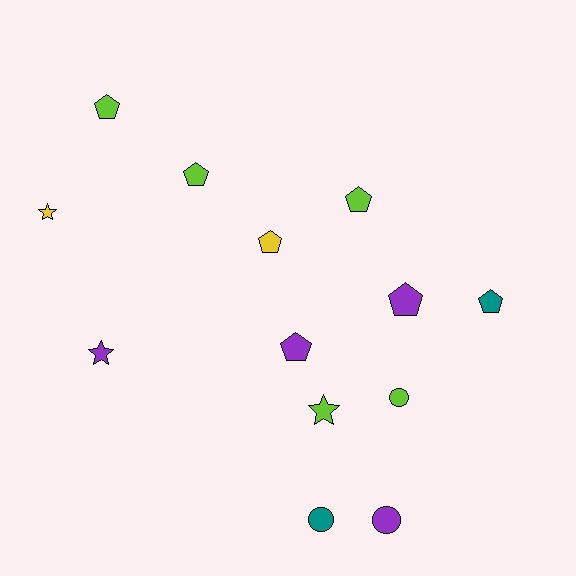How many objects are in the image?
There are 13 objects.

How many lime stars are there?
There is 1 lime star.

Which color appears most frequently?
Lime, with 5 objects.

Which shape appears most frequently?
Pentagon, with 7 objects.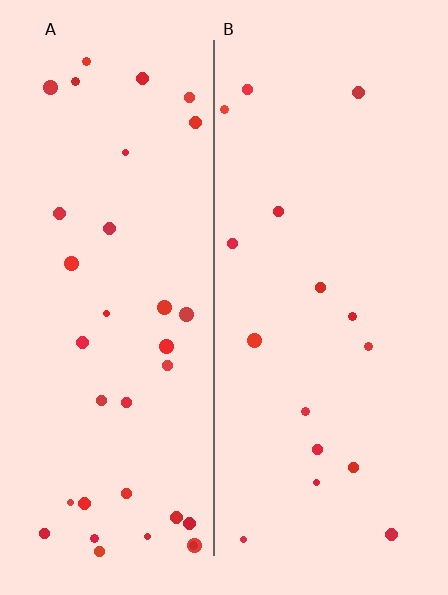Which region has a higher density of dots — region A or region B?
A (the left).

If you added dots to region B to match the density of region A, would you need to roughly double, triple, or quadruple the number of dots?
Approximately double.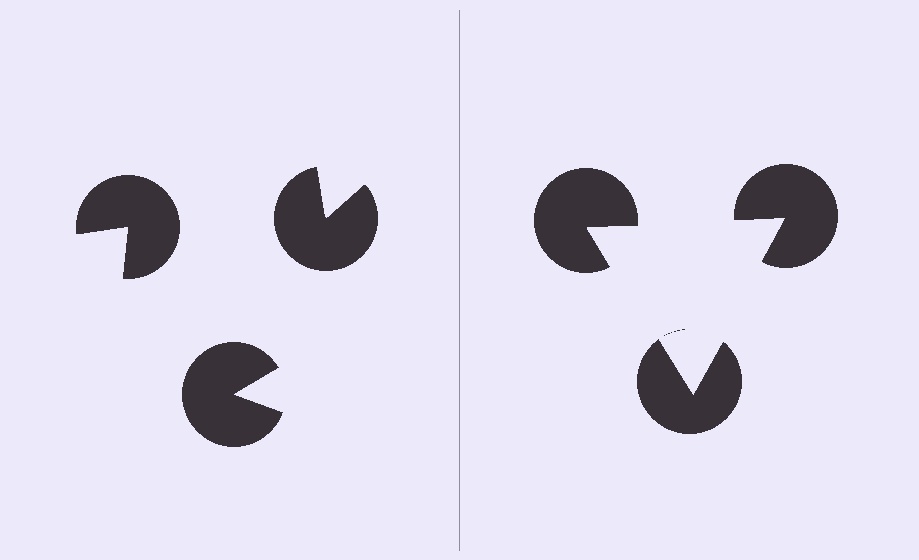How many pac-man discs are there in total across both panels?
6 — 3 on each side.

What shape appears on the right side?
An illusory triangle.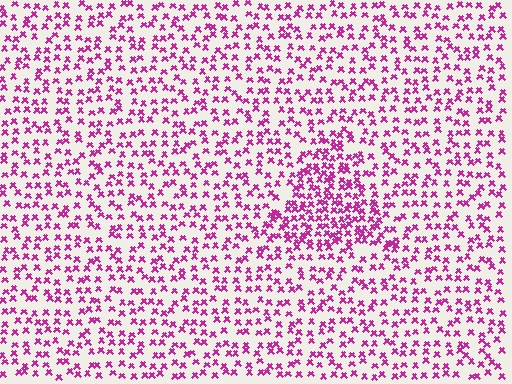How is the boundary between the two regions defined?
The boundary is defined by a change in element density (approximately 1.9x ratio). All elements are the same color, size, and shape.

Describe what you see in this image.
The image contains small magenta elements arranged at two different densities. A triangle-shaped region is visible where the elements are more densely packed than the surrounding area.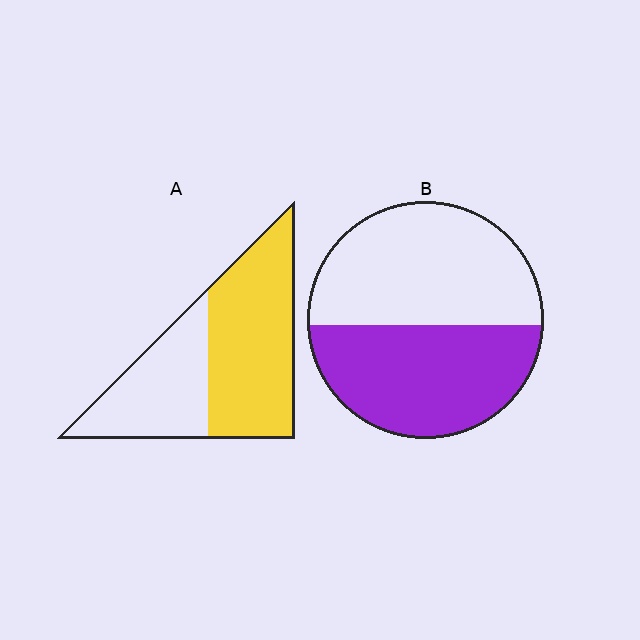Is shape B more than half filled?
Roughly half.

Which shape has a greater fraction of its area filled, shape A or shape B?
Shape A.